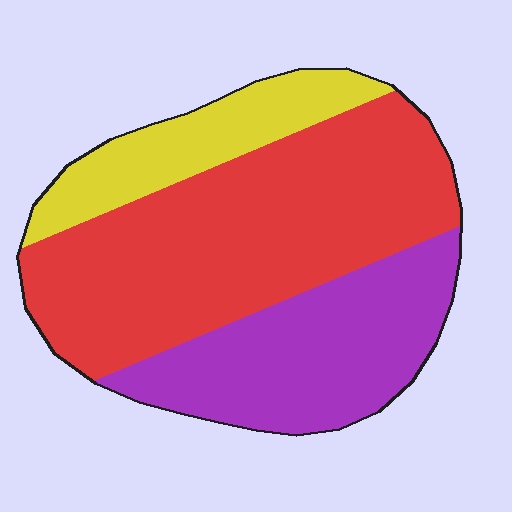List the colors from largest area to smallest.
From largest to smallest: red, purple, yellow.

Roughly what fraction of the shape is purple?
Purple covers 30% of the shape.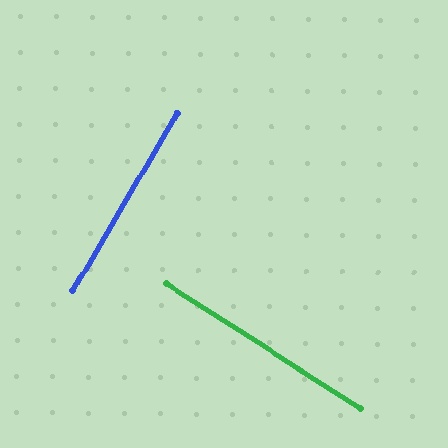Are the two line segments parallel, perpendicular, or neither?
Perpendicular — they meet at approximately 88°.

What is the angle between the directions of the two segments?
Approximately 88 degrees.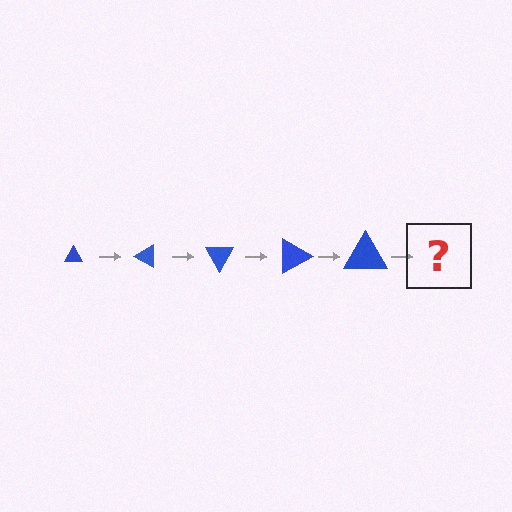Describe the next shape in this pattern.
It should be a triangle, larger than the previous one and rotated 150 degrees from the start.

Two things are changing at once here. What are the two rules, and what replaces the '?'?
The two rules are that the triangle grows larger each step and it rotates 30 degrees each step. The '?' should be a triangle, larger than the previous one and rotated 150 degrees from the start.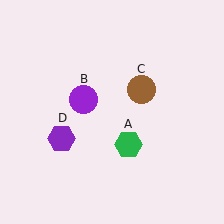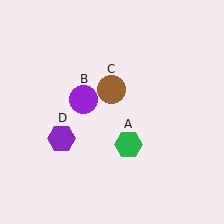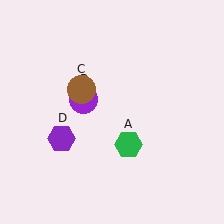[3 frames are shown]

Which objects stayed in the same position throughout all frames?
Green hexagon (object A) and purple circle (object B) and purple hexagon (object D) remained stationary.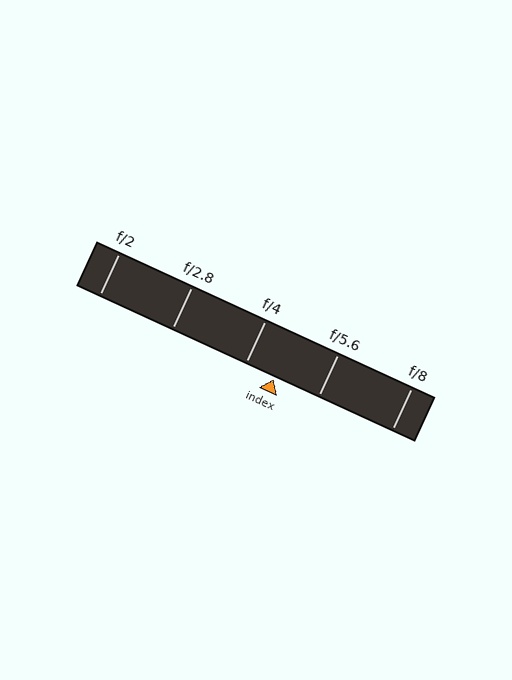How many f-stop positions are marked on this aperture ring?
There are 5 f-stop positions marked.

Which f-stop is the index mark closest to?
The index mark is closest to f/4.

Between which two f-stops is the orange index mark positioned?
The index mark is between f/4 and f/5.6.